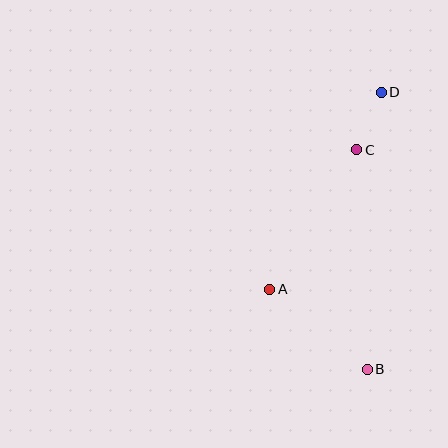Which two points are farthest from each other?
Points B and D are farthest from each other.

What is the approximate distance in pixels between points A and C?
The distance between A and C is approximately 164 pixels.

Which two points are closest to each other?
Points C and D are closest to each other.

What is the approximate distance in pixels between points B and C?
The distance between B and C is approximately 220 pixels.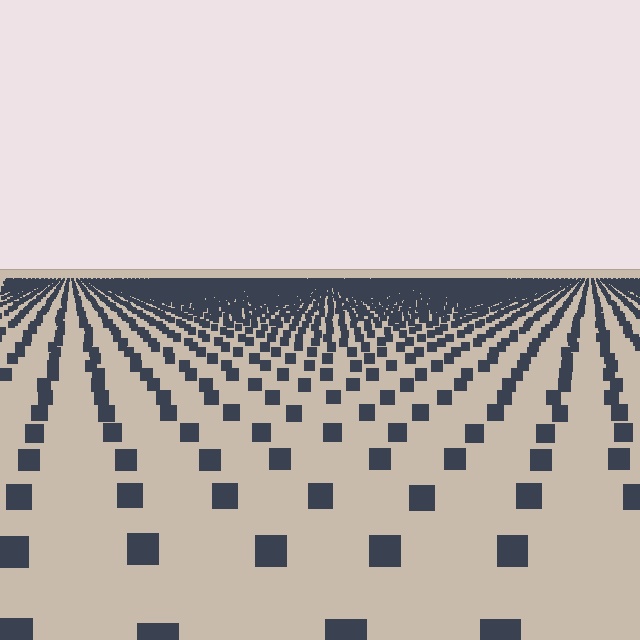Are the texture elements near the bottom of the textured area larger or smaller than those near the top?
Larger. Near the bottom, elements are closer to the viewer and appear at a bigger on-screen size.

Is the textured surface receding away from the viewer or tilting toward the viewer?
The surface is receding away from the viewer. Texture elements get smaller and denser toward the top.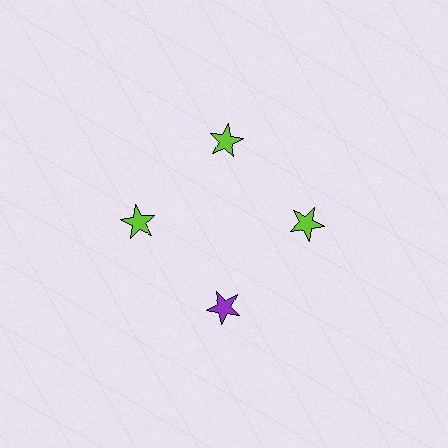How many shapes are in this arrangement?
There are 4 shapes arranged in a ring pattern.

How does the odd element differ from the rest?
It has a different color: purple instead of lime.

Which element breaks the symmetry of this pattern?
The purple star at roughly the 6 o'clock position breaks the symmetry. All other shapes are lime stars.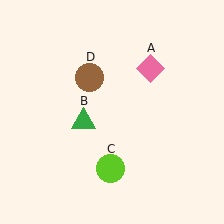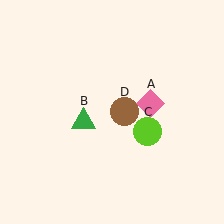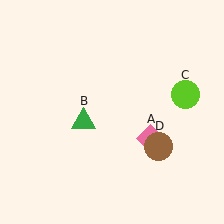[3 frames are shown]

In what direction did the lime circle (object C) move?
The lime circle (object C) moved up and to the right.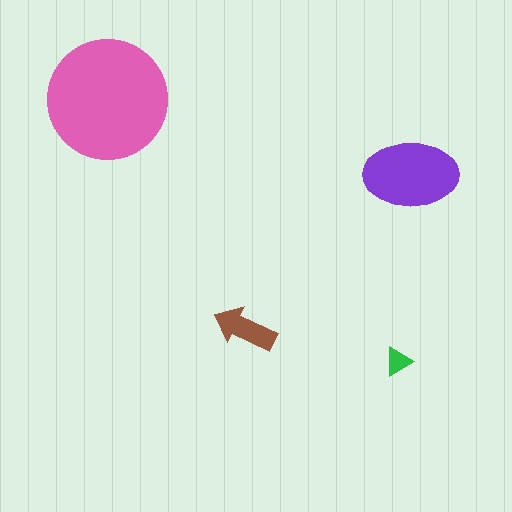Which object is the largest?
The pink circle.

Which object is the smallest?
The green triangle.